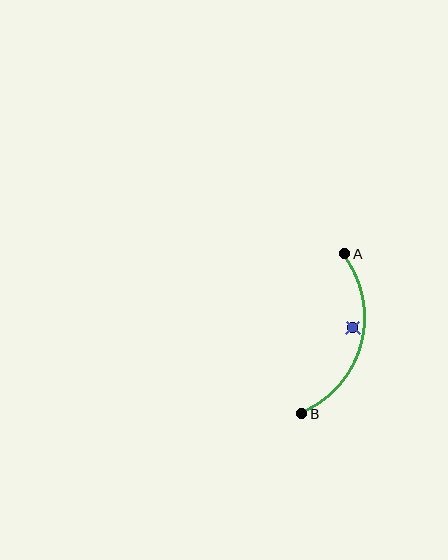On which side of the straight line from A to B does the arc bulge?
The arc bulges to the right of the straight line connecting A and B.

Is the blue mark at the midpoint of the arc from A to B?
No — the blue mark does not lie on the arc at all. It sits slightly inside the curve.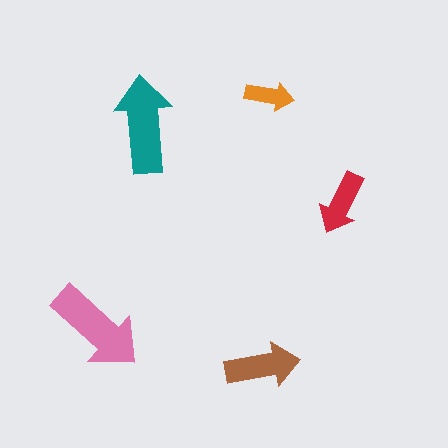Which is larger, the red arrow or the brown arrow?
The brown one.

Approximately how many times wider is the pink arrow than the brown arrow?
About 1.5 times wider.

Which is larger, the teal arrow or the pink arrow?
The pink one.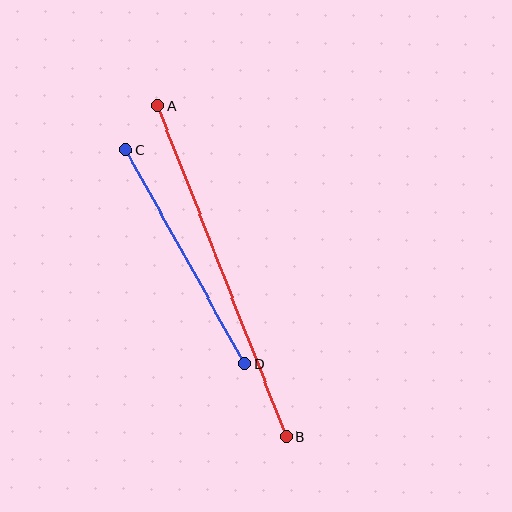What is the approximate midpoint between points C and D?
The midpoint is at approximately (185, 257) pixels.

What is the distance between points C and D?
The distance is approximately 245 pixels.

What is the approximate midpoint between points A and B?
The midpoint is at approximately (222, 271) pixels.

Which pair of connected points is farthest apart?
Points A and B are farthest apart.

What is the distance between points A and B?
The distance is approximately 355 pixels.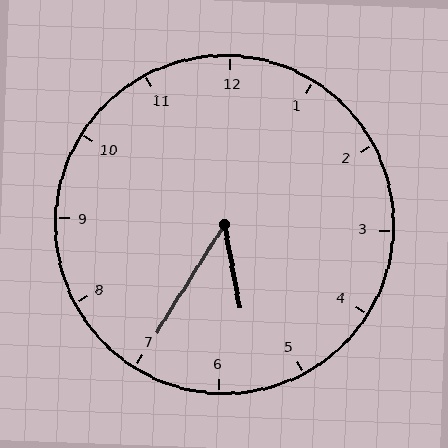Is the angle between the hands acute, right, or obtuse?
It is acute.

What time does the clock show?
5:35.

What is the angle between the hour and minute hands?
Approximately 42 degrees.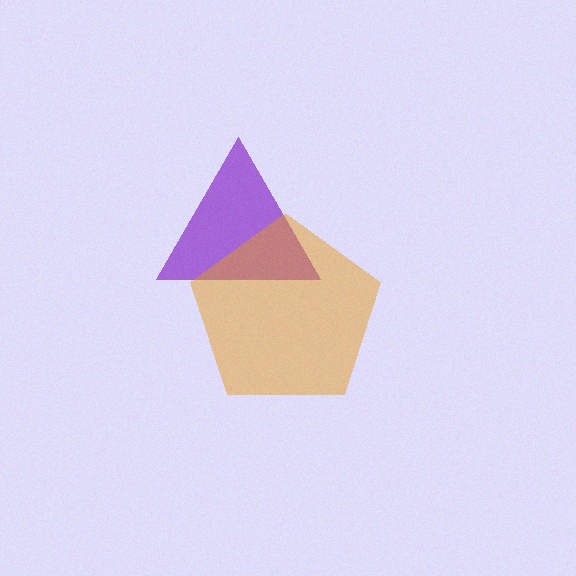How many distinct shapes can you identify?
There are 2 distinct shapes: a purple triangle, an orange pentagon.